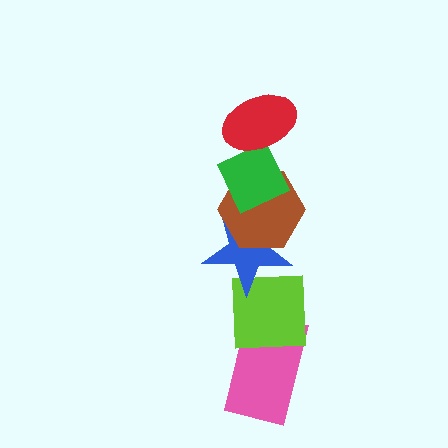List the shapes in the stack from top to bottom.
From top to bottom: the red ellipse, the green diamond, the brown hexagon, the blue star, the lime square, the pink rectangle.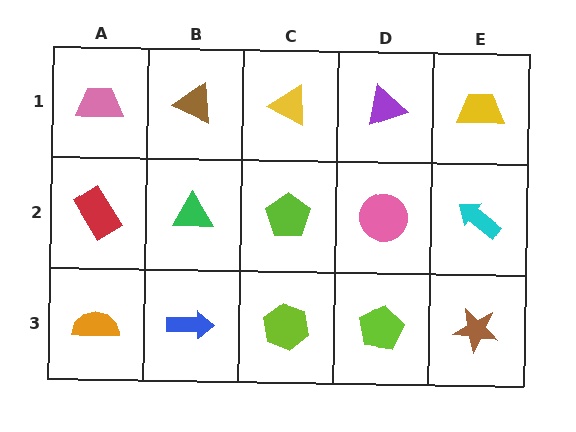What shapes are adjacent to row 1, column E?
A cyan arrow (row 2, column E), a purple triangle (row 1, column D).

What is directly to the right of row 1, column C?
A purple triangle.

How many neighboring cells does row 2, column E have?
3.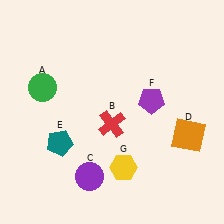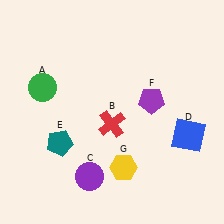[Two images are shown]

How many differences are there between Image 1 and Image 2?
There is 1 difference between the two images.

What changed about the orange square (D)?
In Image 1, D is orange. In Image 2, it changed to blue.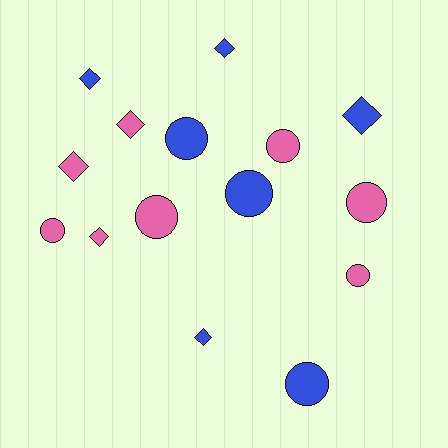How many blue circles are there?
There are 3 blue circles.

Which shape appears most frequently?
Circle, with 8 objects.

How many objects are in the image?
There are 15 objects.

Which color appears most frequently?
Pink, with 8 objects.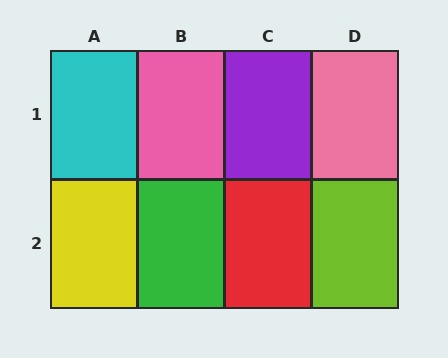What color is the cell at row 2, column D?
Lime.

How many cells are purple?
1 cell is purple.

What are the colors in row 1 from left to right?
Cyan, pink, purple, pink.